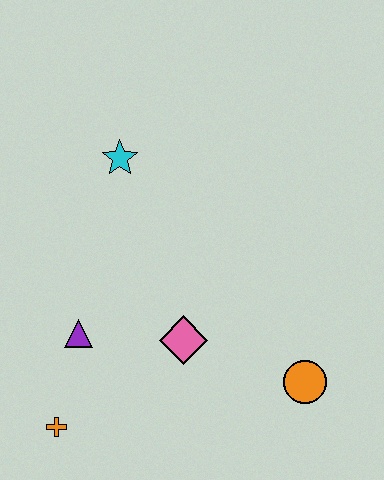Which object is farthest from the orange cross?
The cyan star is farthest from the orange cross.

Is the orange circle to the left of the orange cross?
No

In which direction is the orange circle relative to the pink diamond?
The orange circle is to the right of the pink diamond.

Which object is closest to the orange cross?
The purple triangle is closest to the orange cross.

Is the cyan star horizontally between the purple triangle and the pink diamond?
Yes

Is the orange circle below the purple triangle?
Yes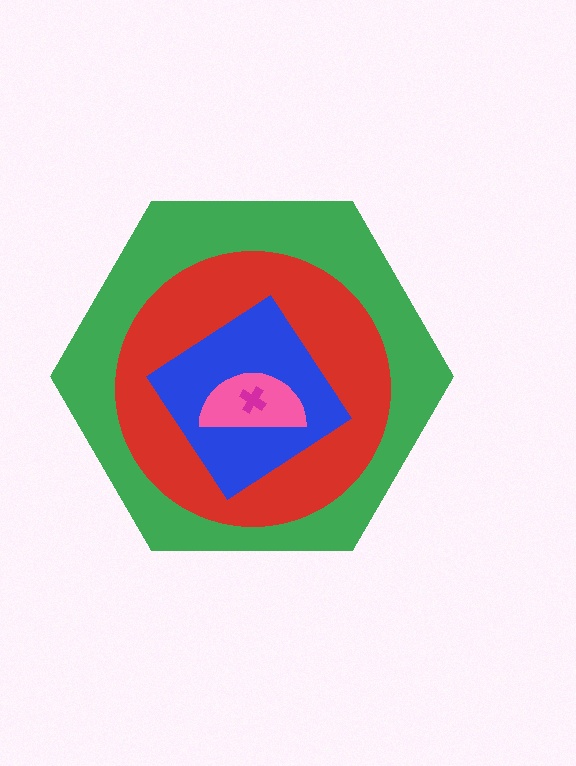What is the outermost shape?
The green hexagon.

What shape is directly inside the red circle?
The blue diamond.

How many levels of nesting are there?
5.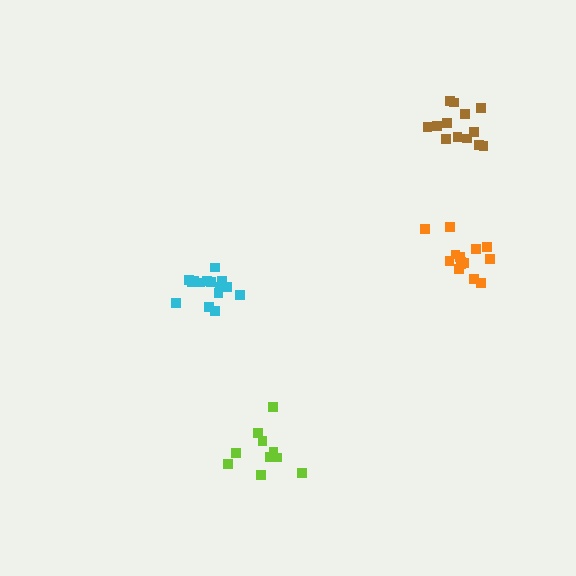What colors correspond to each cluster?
The clusters are colored: lime, brown, cyan, orange.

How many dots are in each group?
Group 1: 10 dots, Group 2: 13 dots, Group 3: 15 dots, Group 4: 14 dots (52 total).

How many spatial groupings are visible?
There are 4 spatial groupings.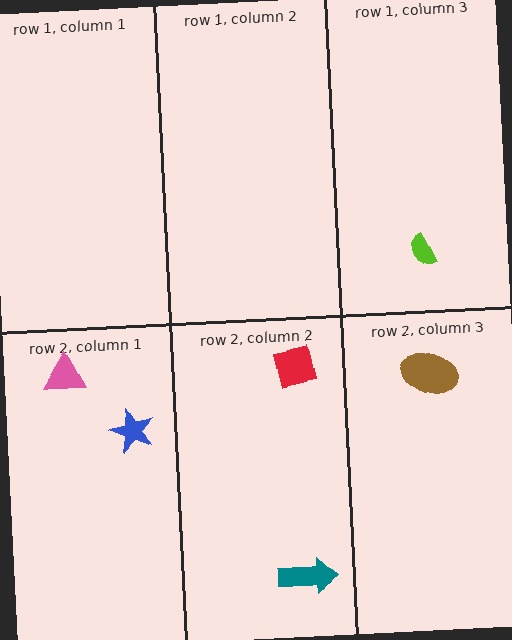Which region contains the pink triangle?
The row 2, column 1 region.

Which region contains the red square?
The row 2, column 2 region.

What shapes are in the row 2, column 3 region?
The brown ellipse.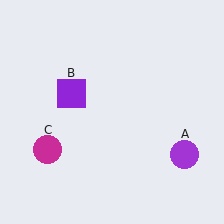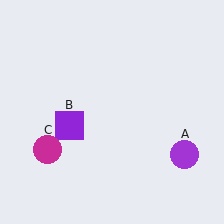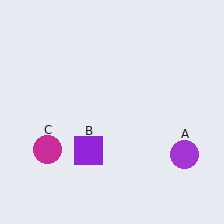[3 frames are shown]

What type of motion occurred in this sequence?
The purple square (object B) rotated counterclockwise around the center of the scene.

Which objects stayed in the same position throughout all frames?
Purple circle (object A) and magenta circle (object C) remained stationary.